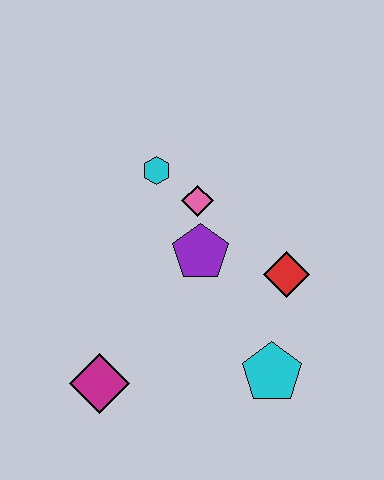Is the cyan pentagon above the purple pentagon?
No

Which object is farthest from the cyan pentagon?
The cyan hexagon is farthest from the cyan pentagon.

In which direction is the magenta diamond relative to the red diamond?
The magenta diamond is to the left of the red diamond.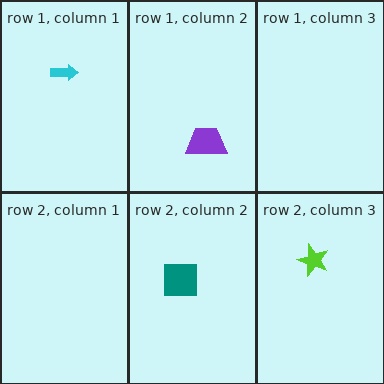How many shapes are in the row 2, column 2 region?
1.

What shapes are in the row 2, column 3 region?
The lime star.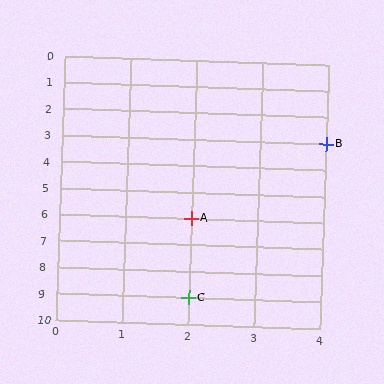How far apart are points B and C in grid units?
Points B and C are 2 columns and 6 rows apart (about 6.3 grid units diagonally).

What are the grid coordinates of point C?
Point C is at grid coordinates (2, 9).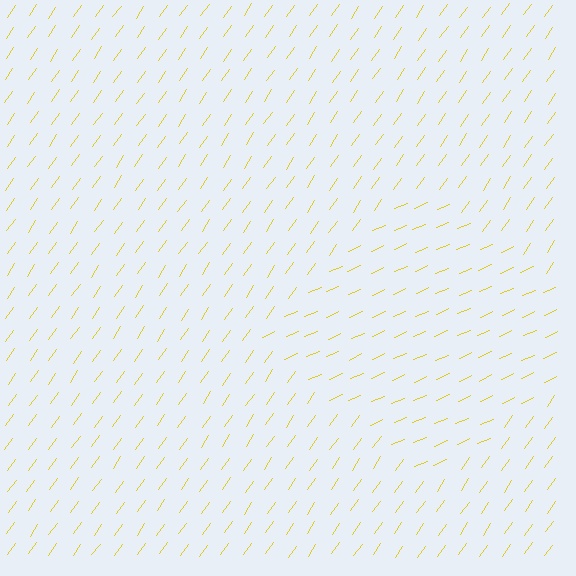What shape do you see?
I see a diamond.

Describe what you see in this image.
The image is filled with small yellow line segments. A diamond region in the image has lines oriented differently from the surrounding lines, creating a visible texture boundary.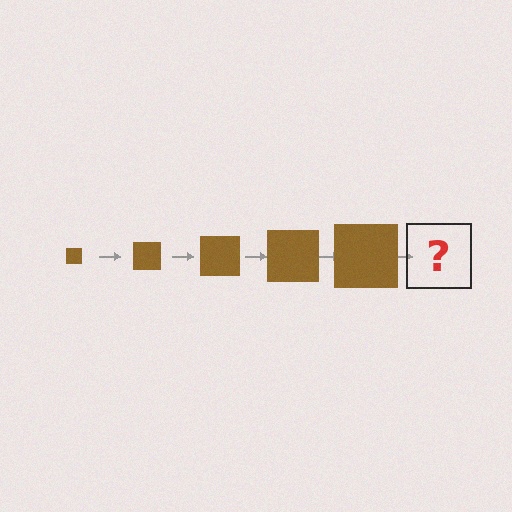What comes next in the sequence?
The next element should be a brown square, larger than the previous one.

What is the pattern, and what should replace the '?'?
The pattern is that the square gets progressively larger each step. The '?' should be a brown square, larger than the previous one.